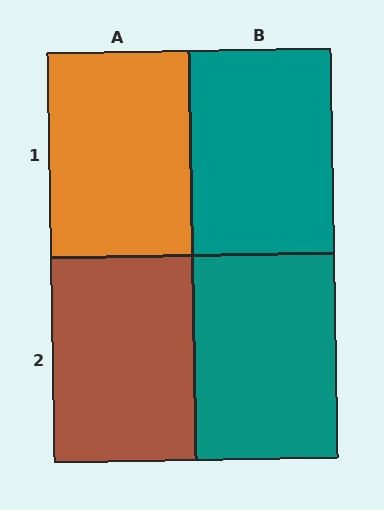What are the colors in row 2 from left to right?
Brown, teal.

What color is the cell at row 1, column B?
Teal.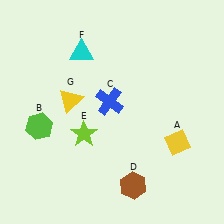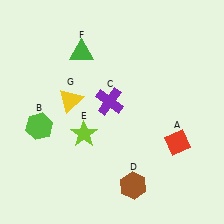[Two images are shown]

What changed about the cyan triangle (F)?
In Image 1, F is cyan. In Image 2, it changed to green.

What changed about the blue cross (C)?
In Image 1, C is blue. In Image 2, it changed to purple.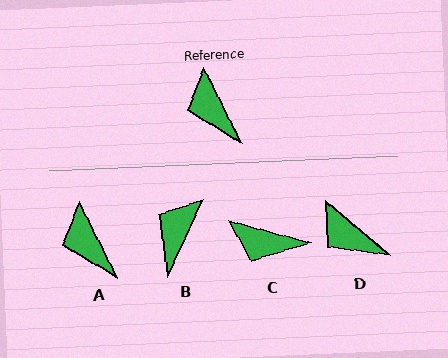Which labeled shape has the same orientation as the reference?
A.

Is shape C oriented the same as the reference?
No, it is off by about 48 degrees.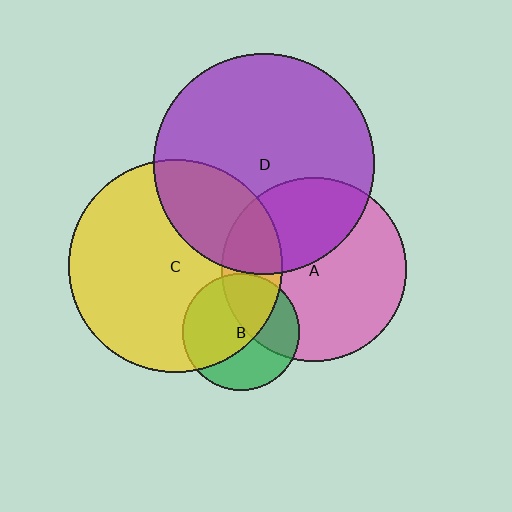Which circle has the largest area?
Circle D (purple).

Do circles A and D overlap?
Yes.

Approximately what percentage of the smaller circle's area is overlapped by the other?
Approximately 35%.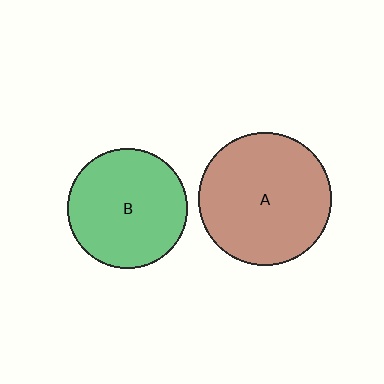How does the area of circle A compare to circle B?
Approximately 1.2 times.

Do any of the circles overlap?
No, none of the circles overlap.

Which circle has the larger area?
Circle A (brown).